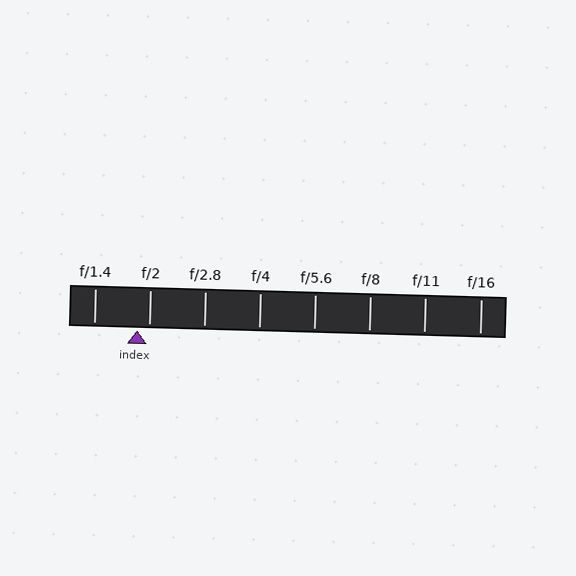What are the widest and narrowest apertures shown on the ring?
The widest aperture shown is f/1.4 and the narrowest is f/16.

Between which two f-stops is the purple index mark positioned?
The index mark is between f/1.4 and f/2.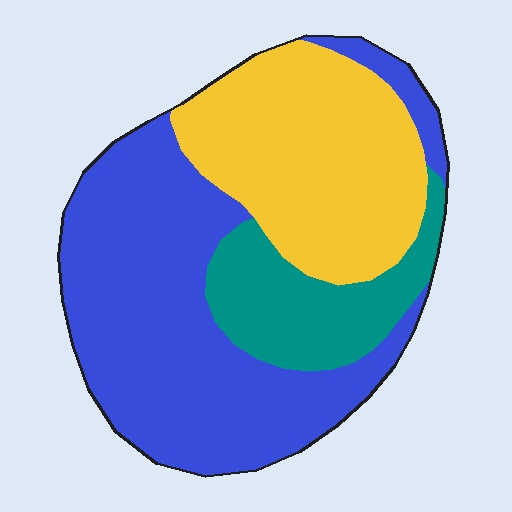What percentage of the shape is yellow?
Yellow covers around 35% of the shape.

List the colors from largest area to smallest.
From largest to smallest: blue, yellow, teal.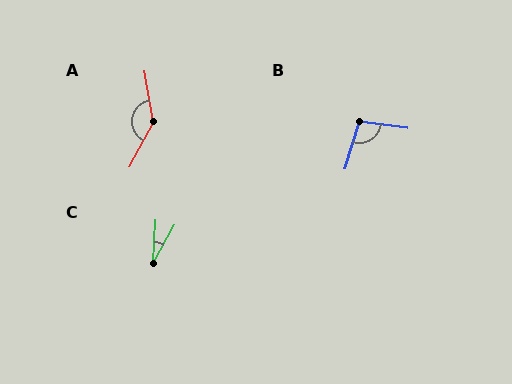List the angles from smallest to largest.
C (26°), B (100°), A (141°).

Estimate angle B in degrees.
Approximately 100 degrees.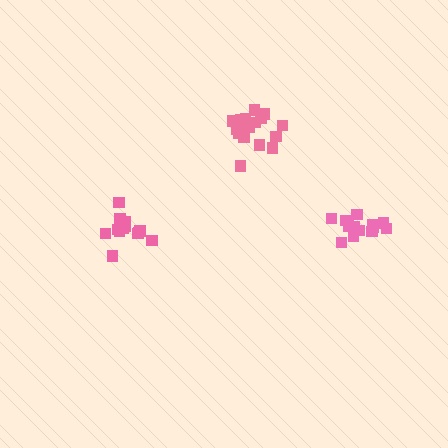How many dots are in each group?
Group 1: 13 dots, Group 2: 13 dots, Group 3: 16 dots (42 total).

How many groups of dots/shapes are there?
There are 3 groups.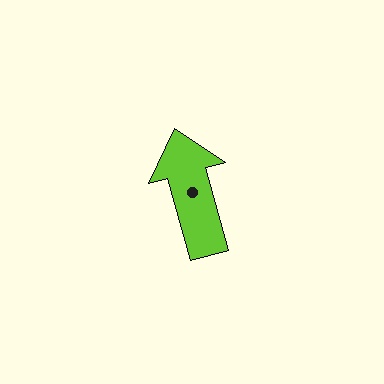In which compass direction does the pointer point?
North.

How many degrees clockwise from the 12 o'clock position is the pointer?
Approximately 345 degrees.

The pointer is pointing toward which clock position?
Roughly 11 o'clock.